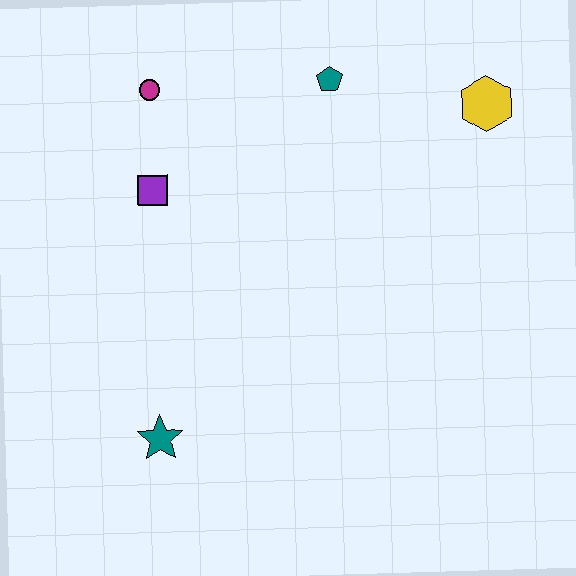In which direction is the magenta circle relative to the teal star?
The magenta circle is above the teal star.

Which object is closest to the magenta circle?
The purple square is closest to the magenta circle.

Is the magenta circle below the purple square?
No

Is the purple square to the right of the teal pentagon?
No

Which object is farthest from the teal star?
The yellow hexagon is farthest from the teal star.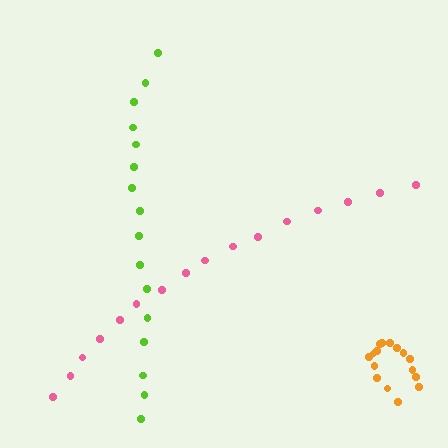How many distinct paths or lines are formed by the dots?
There are 3 distinct paths.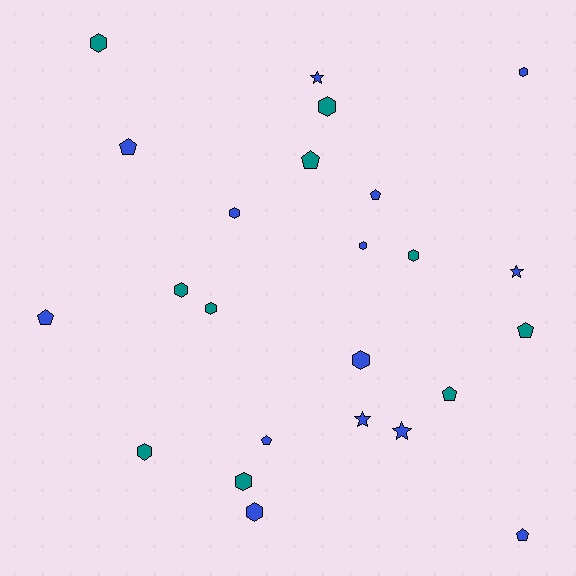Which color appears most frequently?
Blue, with 14 objects.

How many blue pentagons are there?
There are 5 blue pentagons.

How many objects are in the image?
There are 24 objects.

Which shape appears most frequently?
Hexagon, with 12 objects.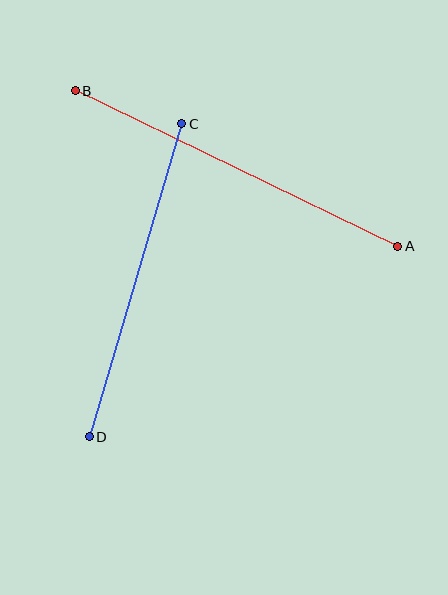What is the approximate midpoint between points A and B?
The midpoint is at approximately (237, 169) pixels.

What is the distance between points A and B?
The distance is approximately 358 pixels.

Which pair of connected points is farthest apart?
Points A and B are farthest apart.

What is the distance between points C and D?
The distance is approximately 327 pixels.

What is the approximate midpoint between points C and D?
The midpoint is at approximately (135, 280) pixels.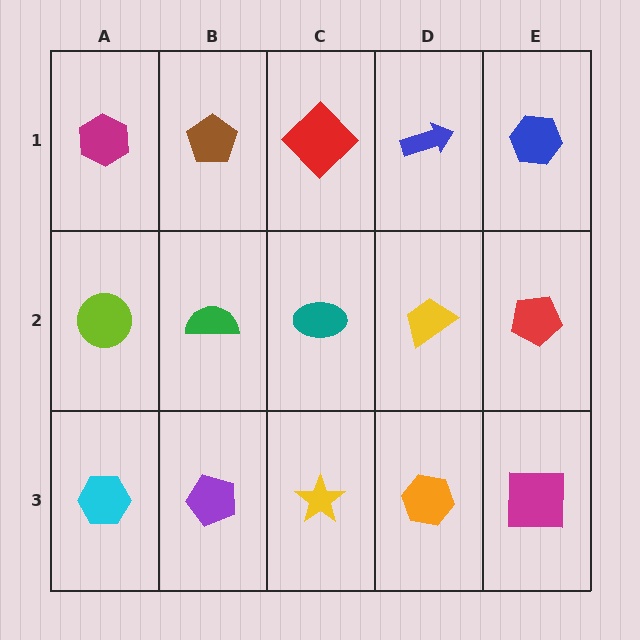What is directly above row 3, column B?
A green semicircle.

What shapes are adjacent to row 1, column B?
A green semicircle (row 2, column B), a magenta hexagon (row 1, column A), a red diamond (row 1, column C).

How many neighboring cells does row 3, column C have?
3.